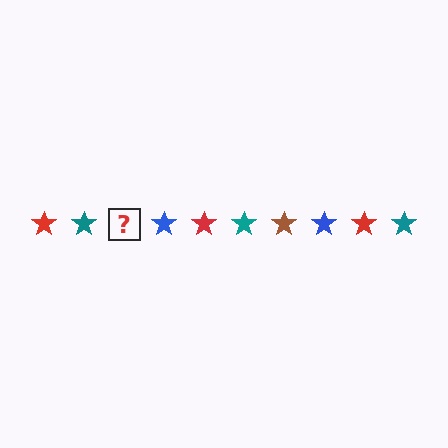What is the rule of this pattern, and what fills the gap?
The rule is that the pattern cycles through red, teal, brown, blue stars. The gap should be filled with a brown star.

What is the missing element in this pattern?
The missing element is a brown star.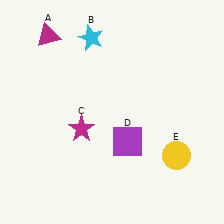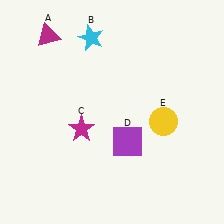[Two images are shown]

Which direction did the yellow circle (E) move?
The yellow circle (E) moved up.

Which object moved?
The yellow circle (E) moved up.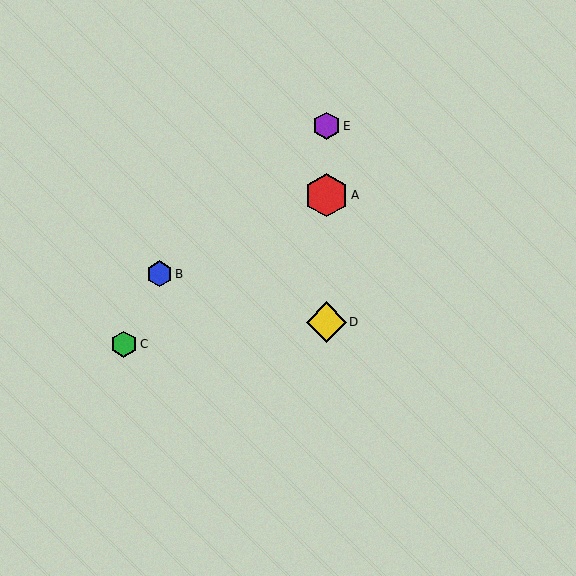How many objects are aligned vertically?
3 objects (A, D, E) are aligned vertically.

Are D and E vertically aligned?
Yes, both are at x≈326.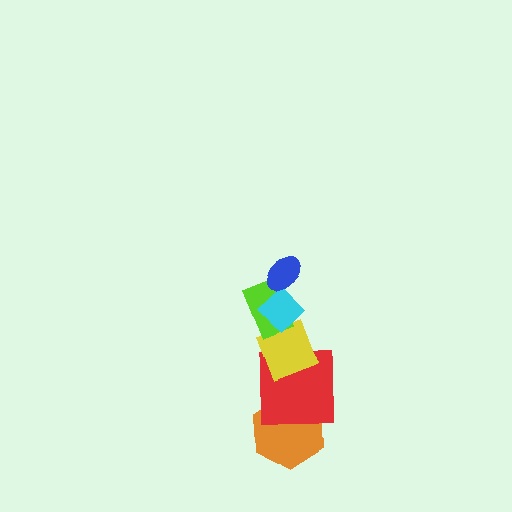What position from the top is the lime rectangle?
The lime rectangle is 3rd from the top.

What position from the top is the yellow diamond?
The yellow diamond is 4th from the top.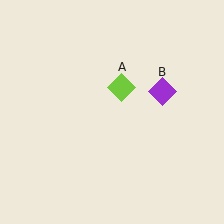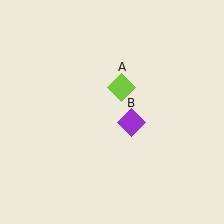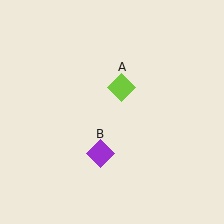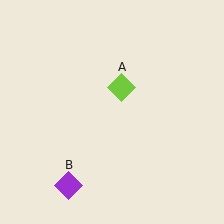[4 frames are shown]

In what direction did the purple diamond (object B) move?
The purple diamond (object B) moved down and to the left.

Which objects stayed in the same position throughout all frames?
Lime diamond (object A) remained stationary.